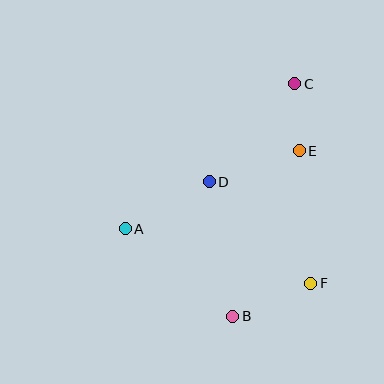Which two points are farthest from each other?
Points B and C are farthest from each other.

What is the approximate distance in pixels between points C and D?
The distance between C and D is approximately 130 pixels.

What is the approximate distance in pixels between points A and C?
The distance between A and C is approximately 223 pixels.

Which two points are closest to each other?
Points C and E are closest to each other.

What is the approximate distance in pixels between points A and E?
The distance between A and E is approximately 191 pixels.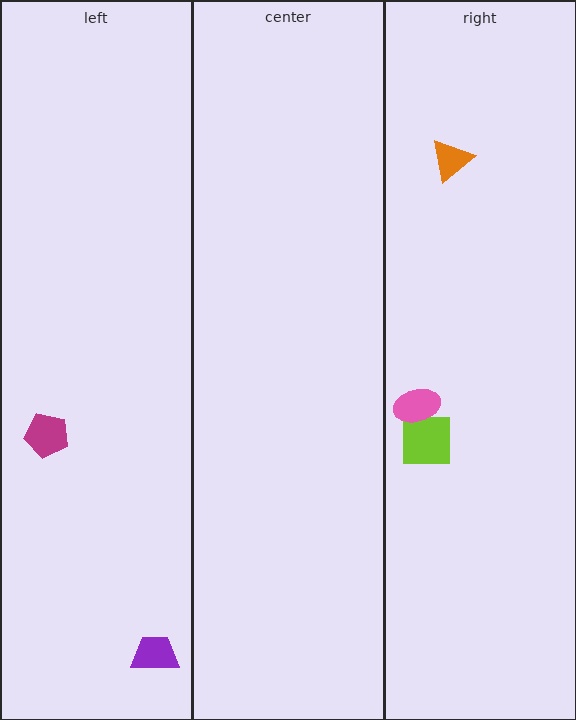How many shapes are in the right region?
3.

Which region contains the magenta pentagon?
The left region.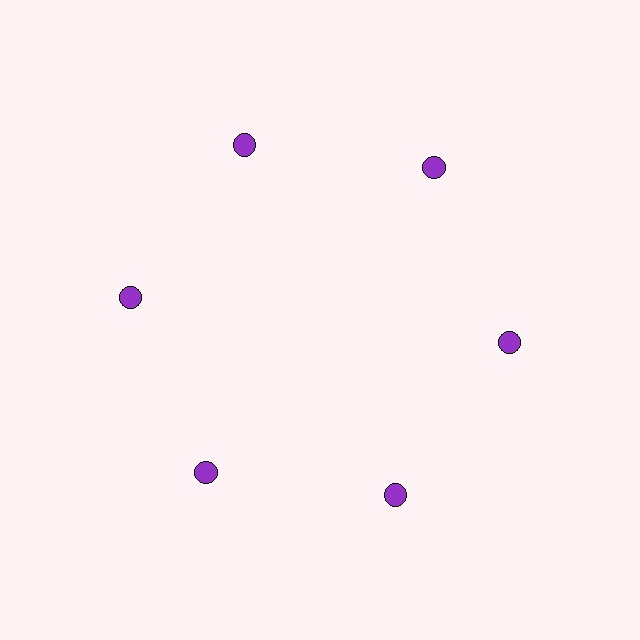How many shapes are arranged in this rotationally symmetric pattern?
There are 6 shapes, arranged in 6 groups of 1.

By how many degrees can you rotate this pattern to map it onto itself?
The pattern maps onto itself every 60 degrees of rotation.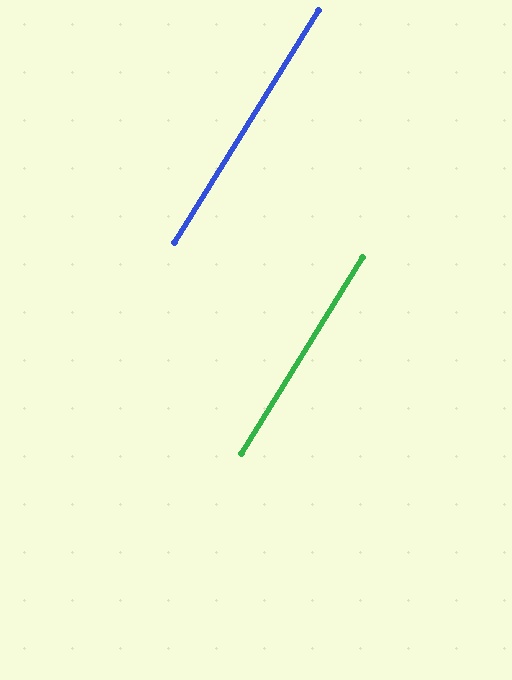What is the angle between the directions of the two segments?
Approximately 0 degrees.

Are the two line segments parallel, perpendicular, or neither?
Parallel — their directions differ by only 0.3°.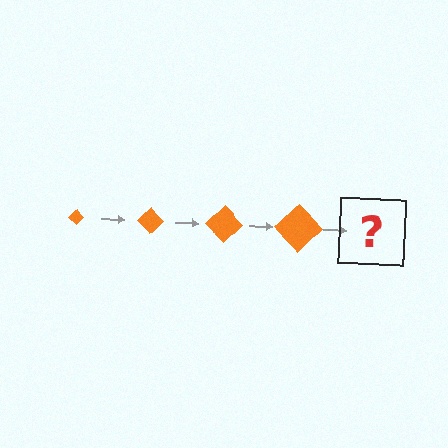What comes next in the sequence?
The next element should be an orange diamond, larger than the previous one.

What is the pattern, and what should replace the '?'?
The pattern is that the diamond gets progressively larger each step. The '?' should be an orange diamond, larger than the previous one.